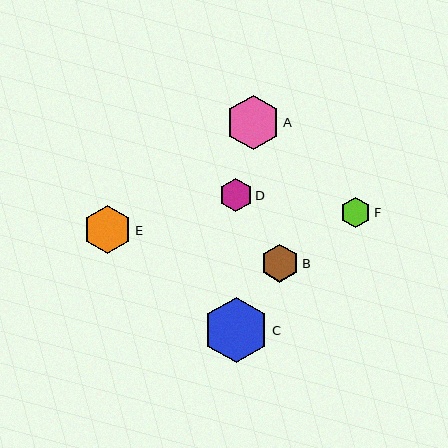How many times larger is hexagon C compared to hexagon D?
Hexagon C is approximately 1.9 times the size of hexagon D.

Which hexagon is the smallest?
Hexagon F is the smallest with a size of approximately 30 pixels.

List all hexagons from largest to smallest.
From largest to smallest: C, A, E, B, D, F.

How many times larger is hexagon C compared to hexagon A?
Hexagon C is approximately 1.2 times the size of hexagon A.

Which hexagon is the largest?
Hexagon C is the largest with a size of approximately 65 pixels.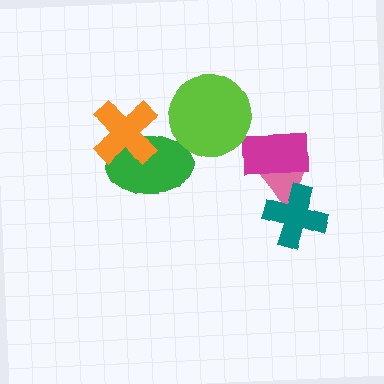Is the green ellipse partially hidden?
Yes, it is partially covered by another shape.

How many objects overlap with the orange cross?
1 object overlaps with the orange cross.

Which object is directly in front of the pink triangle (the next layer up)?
The magenta rectangle is directly in front of the pink triangle.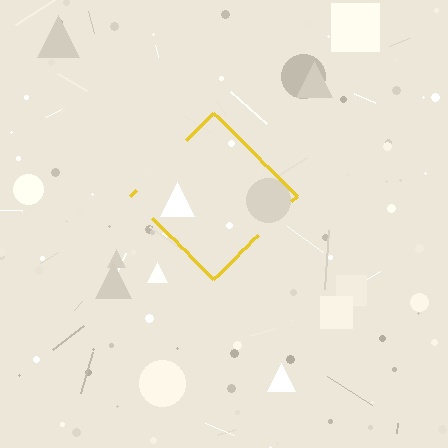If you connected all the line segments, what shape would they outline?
They would outline a diamond.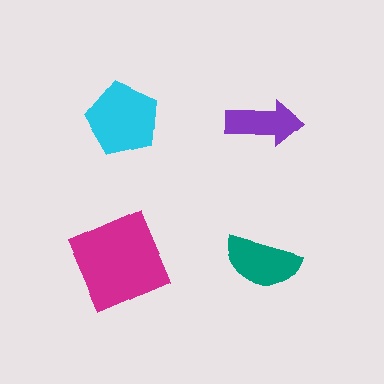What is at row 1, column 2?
A purple arrow.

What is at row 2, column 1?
A magenta square.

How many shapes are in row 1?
2 shapes.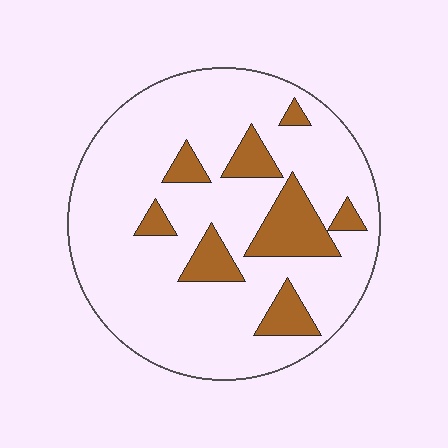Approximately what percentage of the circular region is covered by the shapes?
Approximately 15%.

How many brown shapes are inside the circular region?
8.